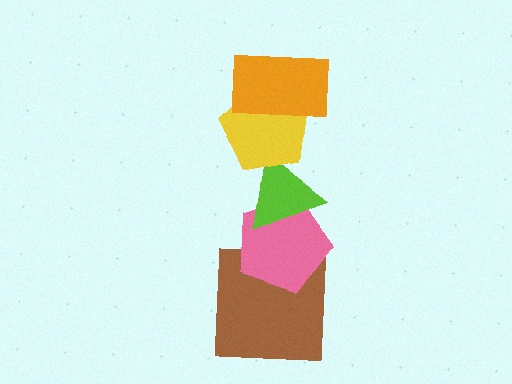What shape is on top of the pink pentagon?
The lime triangle is on top of the pink pentagon.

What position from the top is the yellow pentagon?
The yellow pentagon is 2nd from the top.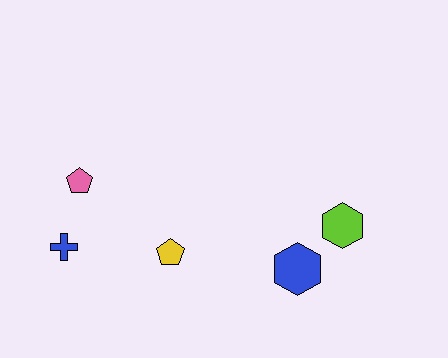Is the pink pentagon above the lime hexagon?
Yes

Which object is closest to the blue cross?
The pink pentagon is closest to the blue cross.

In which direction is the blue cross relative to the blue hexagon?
The blue cross is to the left of the blue hexagon.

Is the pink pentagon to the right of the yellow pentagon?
No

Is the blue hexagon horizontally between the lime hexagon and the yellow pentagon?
Yes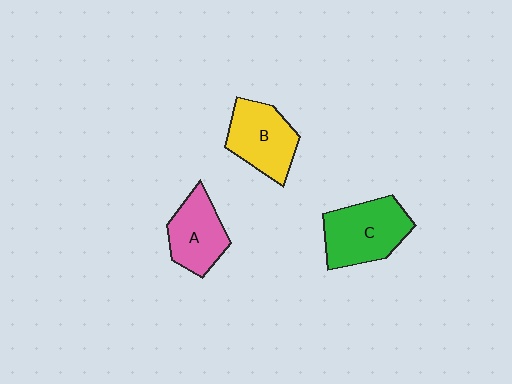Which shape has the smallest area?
Shape A (pink).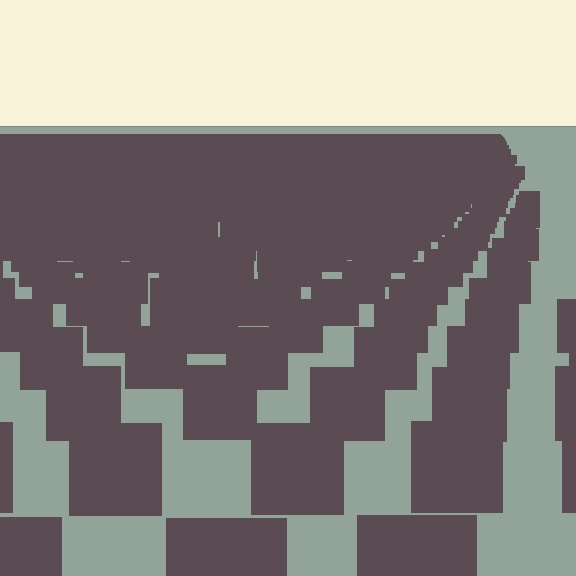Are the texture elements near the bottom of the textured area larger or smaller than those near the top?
Larger. Near the bottom, elements are closer to the viewer and appear at a bigger on-screen size.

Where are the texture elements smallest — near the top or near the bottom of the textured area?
Near the top.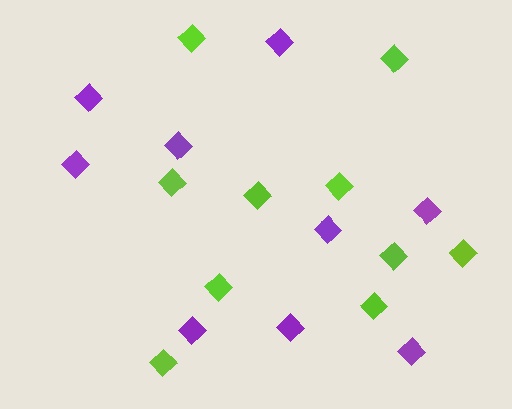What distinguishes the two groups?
There are 2 groups: one group of lime diamonds (10) and one group of purple diamonds (9).